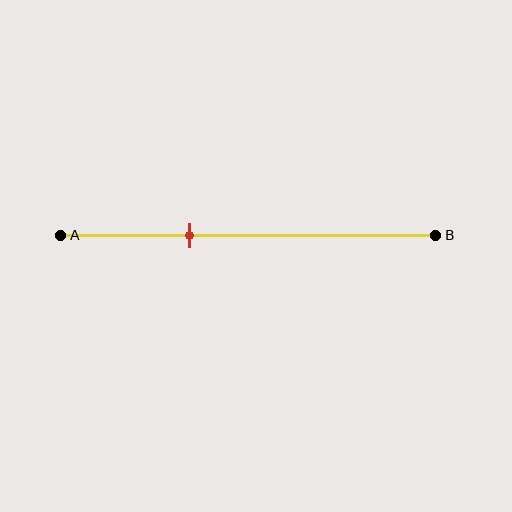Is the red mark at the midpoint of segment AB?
No, the mark is at about 35% from A, not at the 50% midpoint.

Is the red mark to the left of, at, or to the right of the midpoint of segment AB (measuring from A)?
The red mark is to the left of the midpoint of segment AB.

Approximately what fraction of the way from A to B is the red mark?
The red mark is approximately 35% of the way from A to B.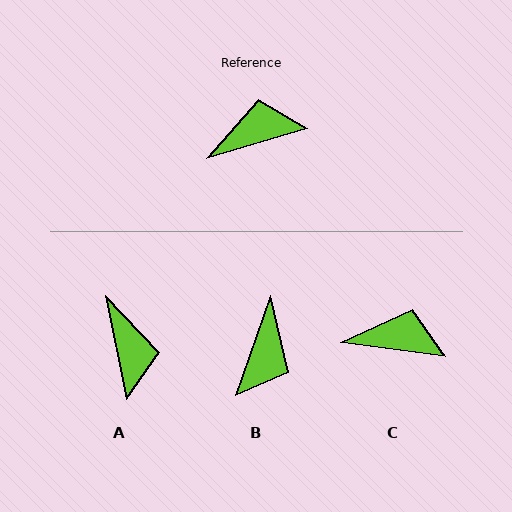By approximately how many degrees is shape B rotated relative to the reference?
Approximately 126 degrees clockwise.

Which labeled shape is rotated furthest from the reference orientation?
B, about 126 degrees away.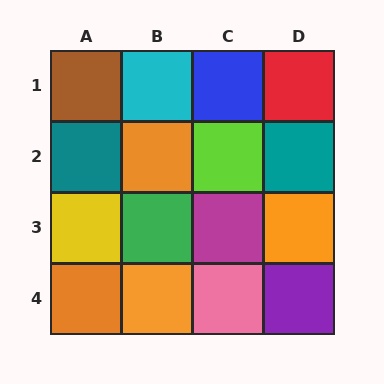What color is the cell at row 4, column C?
Pink.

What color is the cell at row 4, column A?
Orange.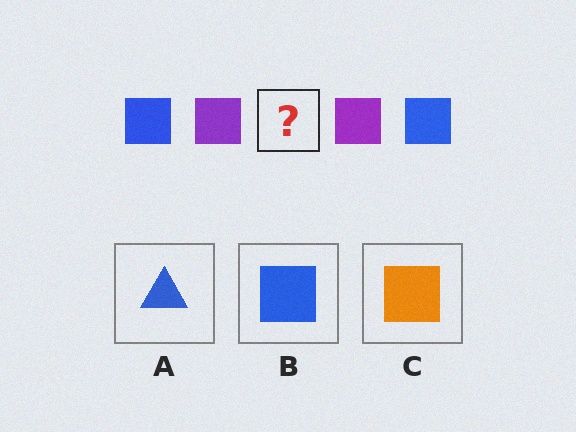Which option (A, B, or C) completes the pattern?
B.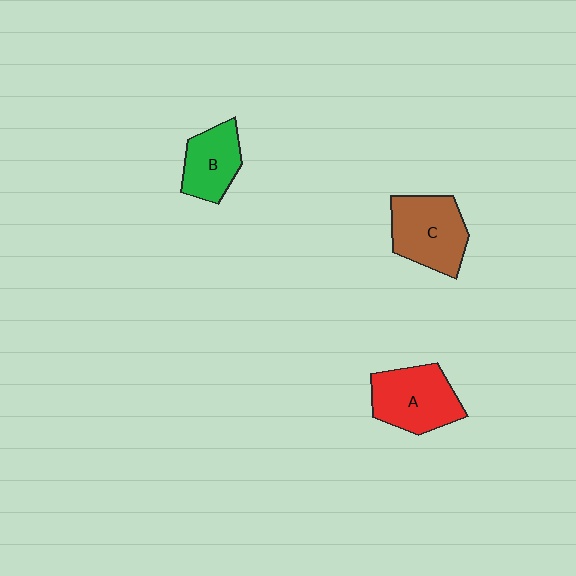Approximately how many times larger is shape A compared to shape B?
Approximately 1.4 times.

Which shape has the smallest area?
Shape B (green).